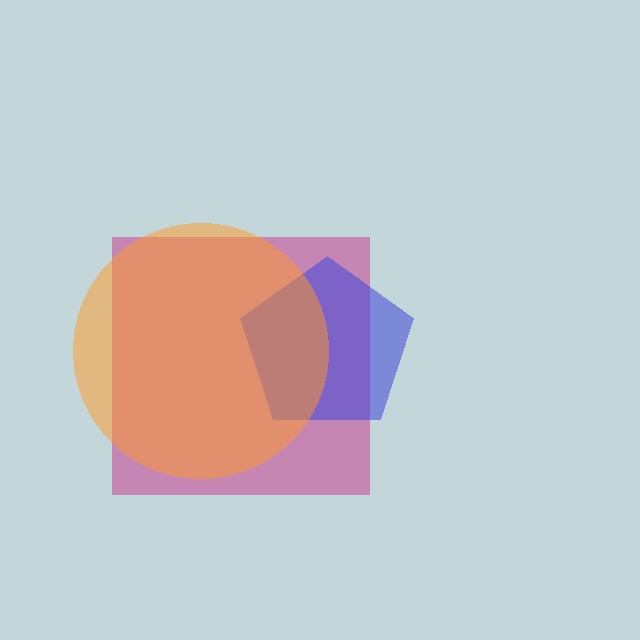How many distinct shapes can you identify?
There are 3 distinct shapes: a magenta square, a blue pentagon, an orange circle.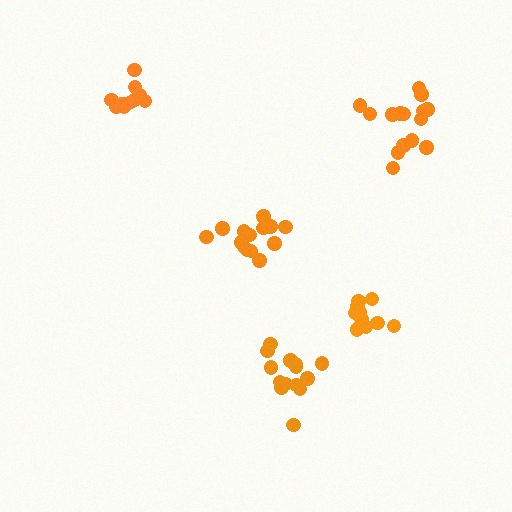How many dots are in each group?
Group 1: 11 dots, Group 2: 16 dots, Group 3: 15 dots, Group 4: 14 dots, Group 5: 12 dots (68 total).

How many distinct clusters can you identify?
There are 5 distinct clusters.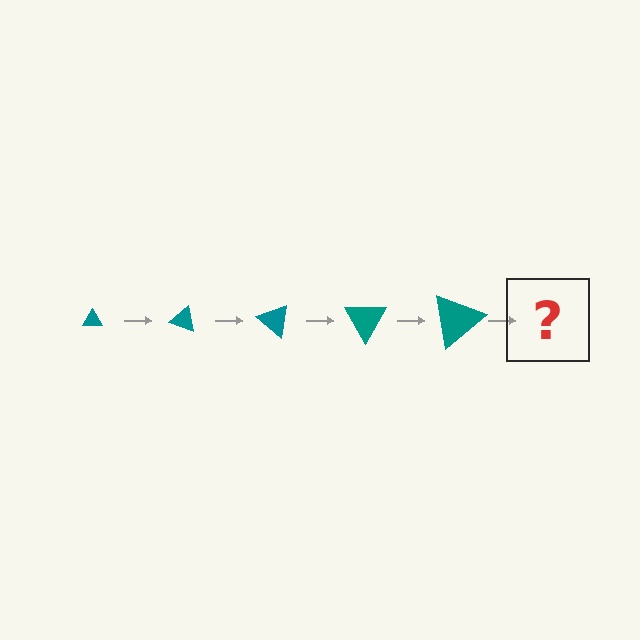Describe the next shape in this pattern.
It should be a triangle, larger than the previous one and rotated 100 degrees from the start.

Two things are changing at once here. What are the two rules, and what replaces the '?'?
The two rules are that the triangle grows larger each step and it rotates 20 degrees each step. The '?' should be a triangle, larger than the previous one and rotated 100 degrees from the start.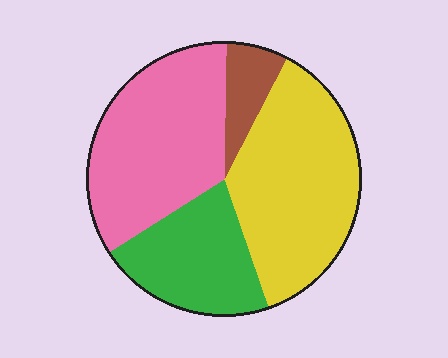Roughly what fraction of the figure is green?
Green takes up less than a quarter of the figure.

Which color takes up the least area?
Brown, at roughly 5%.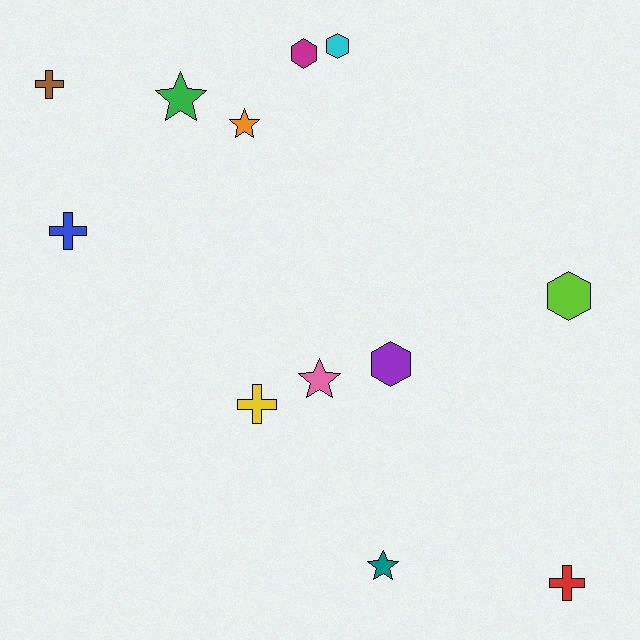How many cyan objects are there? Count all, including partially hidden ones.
There is 1 cyan object.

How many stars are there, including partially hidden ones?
There are 4 stars.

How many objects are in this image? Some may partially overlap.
There are 12 objects.